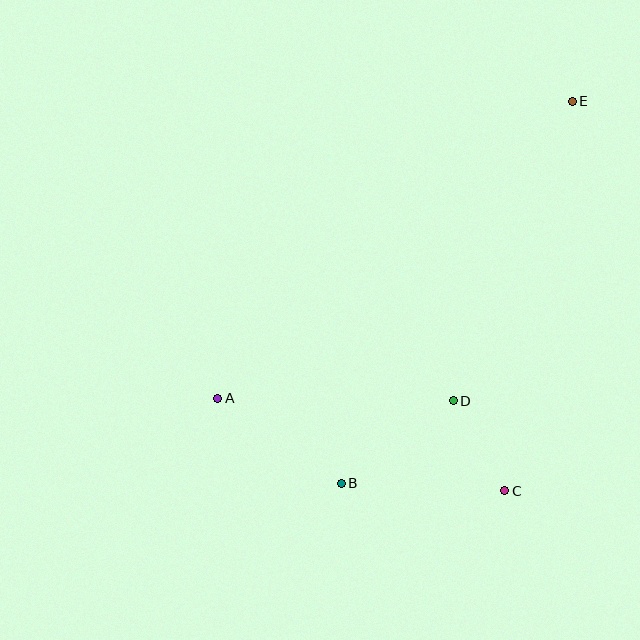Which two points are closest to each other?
Points C and D are closest to each other.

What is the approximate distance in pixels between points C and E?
The distance between C and E is approximately 395 pixels.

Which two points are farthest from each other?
Points A and E are farthest from each other.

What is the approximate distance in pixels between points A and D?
The distance between A and D is approximately 235 pixels.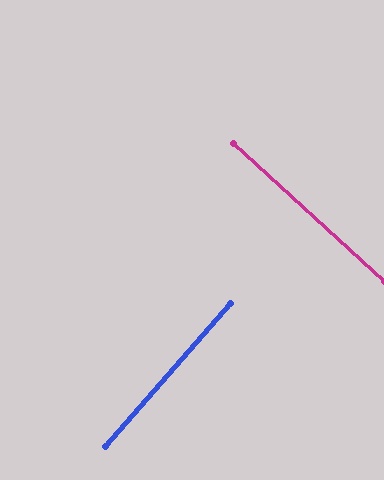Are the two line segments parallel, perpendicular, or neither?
Perpendicular — they meet at approximately 89°.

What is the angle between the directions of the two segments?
Approximately 89 degrees.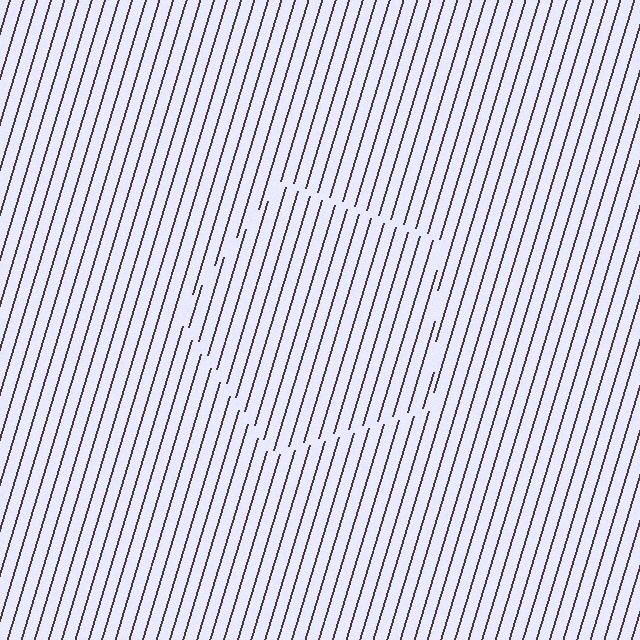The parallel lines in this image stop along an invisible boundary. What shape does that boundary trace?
An illusory pentagon. The interior of the shape contains the same grating, shifted by half a period — the contour is defined by the phase discontinuity where line-ends from the inner and outer gratings abut.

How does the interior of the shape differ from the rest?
The interior of the shape contains the same grating, shifted by half a period — the contour is defined by the phase discontinuity where line-ends from the inner and outer gratings abut.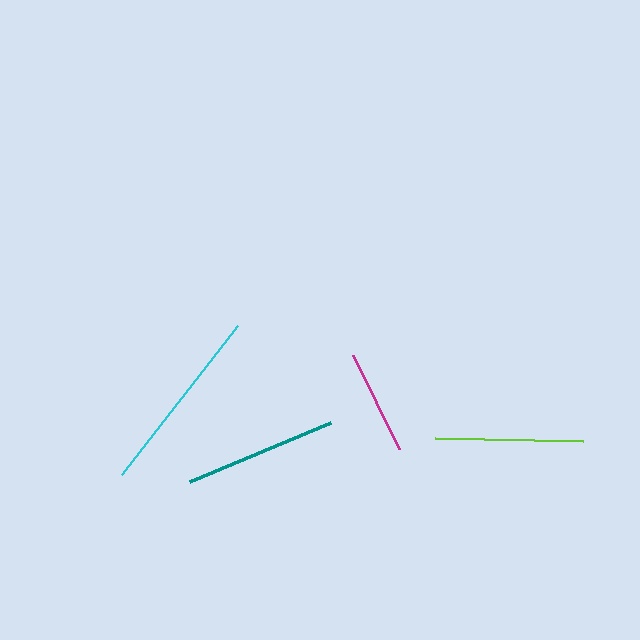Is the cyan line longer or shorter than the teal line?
The cyan line is longer than the teal line.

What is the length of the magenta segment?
The magenta segment is approximately 105 pixels long.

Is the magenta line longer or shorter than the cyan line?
The cyan line is longer than the magenta line.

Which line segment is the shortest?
The magenta line is the shortest at approximately 105 pixels.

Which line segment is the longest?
The cyan line is the longest at approximately 190 pixels.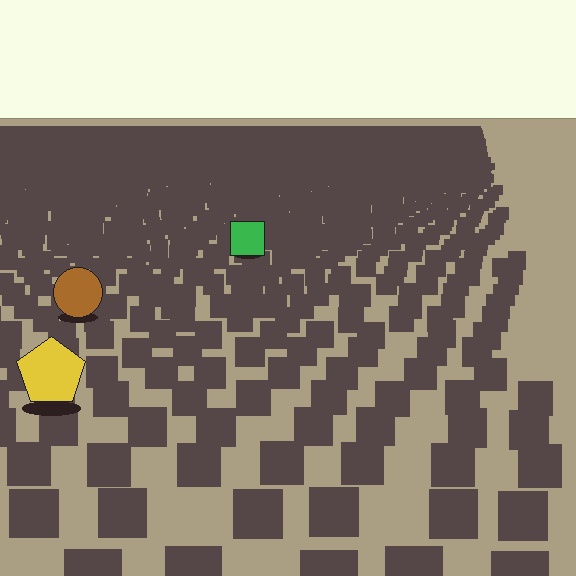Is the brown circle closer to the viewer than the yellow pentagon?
No. The yellow pentagon is closer — you can tell from the texture gradient: the ground texture is coarser near it.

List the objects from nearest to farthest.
From nearest to farthest: the yellow pentagon, the brown circle, the green square.